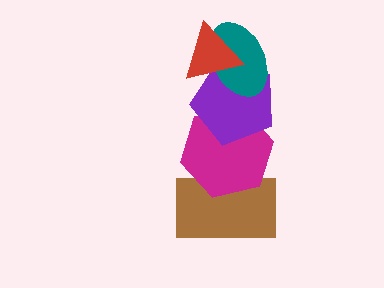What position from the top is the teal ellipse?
The teal ellipse is 2nd from the top.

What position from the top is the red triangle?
The red triangle is 1st from the top.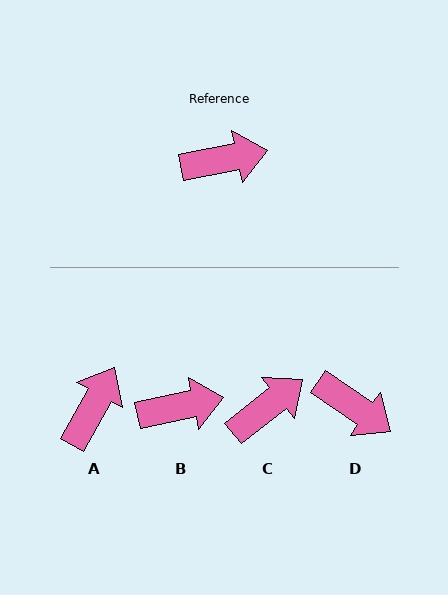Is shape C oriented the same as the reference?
No, it is off by about 27 degrees.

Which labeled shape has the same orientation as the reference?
B.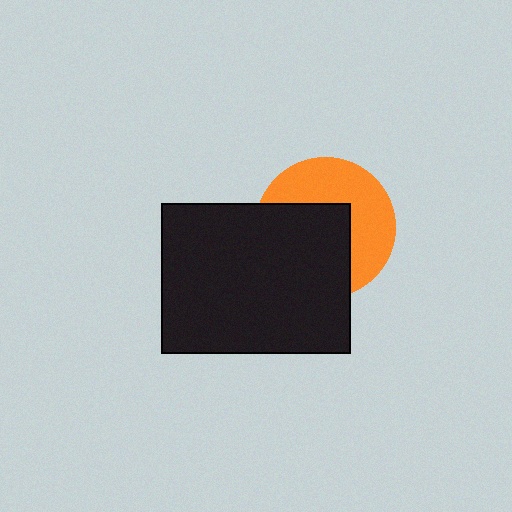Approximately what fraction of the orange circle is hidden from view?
Roughly 51% of the orange circle is hidden behind the black rectangle.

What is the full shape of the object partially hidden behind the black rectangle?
The partially hidden object is an orange circle.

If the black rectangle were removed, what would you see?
You would see the complete orange circle.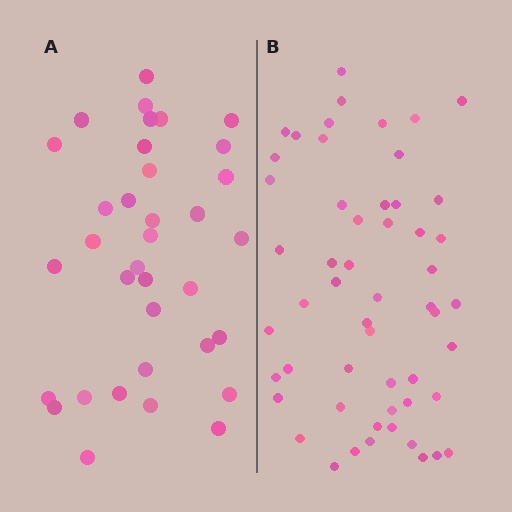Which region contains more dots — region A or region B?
Region B (the right region) has more dots.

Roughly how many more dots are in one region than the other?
Region B has approximately 20 more dots than region A.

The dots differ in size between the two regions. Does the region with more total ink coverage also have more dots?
No. Region A has more total ink coverage because its dots are larger, but region B actually contains more individual dots. Total area can be misleading — the number of items is what matters here.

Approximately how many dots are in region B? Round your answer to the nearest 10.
About 50 dots. (The exact count is 54, which rounds to 50.)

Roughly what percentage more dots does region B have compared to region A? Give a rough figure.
About 55% more.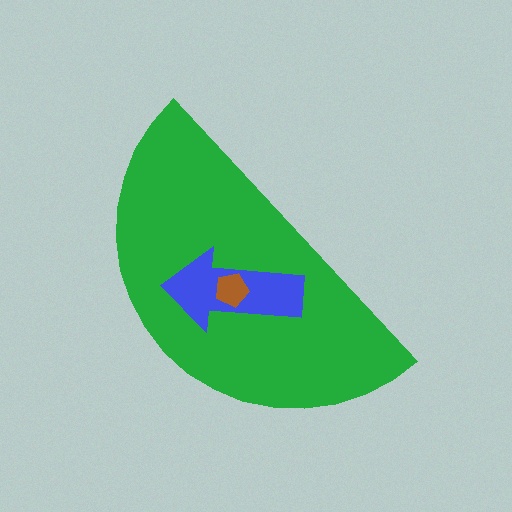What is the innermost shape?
The brown pentagon.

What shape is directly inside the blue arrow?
The brown pentagon.